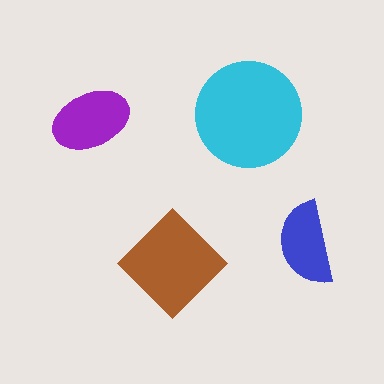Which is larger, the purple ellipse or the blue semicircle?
The purple ellipse.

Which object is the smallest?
The blue semicircle.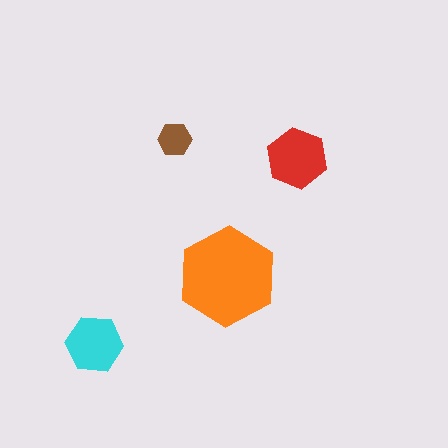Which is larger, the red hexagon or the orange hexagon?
The orange one.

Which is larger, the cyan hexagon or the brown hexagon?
The cyan one.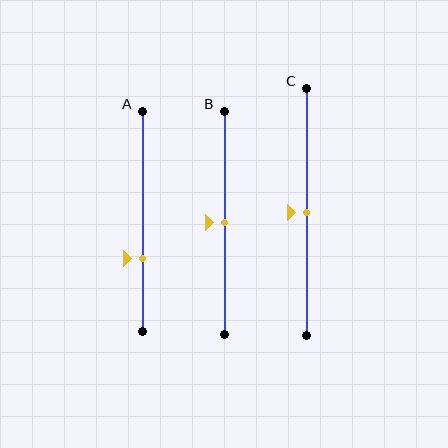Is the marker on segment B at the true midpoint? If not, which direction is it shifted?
Yes, the marker on segment B is at the true midpoint.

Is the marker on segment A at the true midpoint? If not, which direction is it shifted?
No, the marker on segment A is shifted downward by about 17% of the segment length.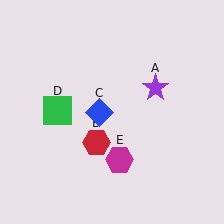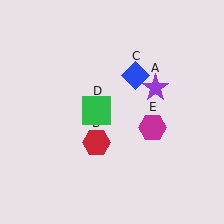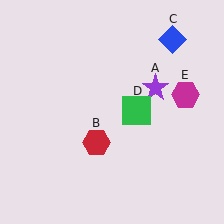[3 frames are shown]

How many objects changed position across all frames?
3 objects changed position: blue diamond (object C), green square (object D), magenta hexagon (object E).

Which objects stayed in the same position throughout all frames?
Purple star (object A) and red hexagon (object B) remained stationary.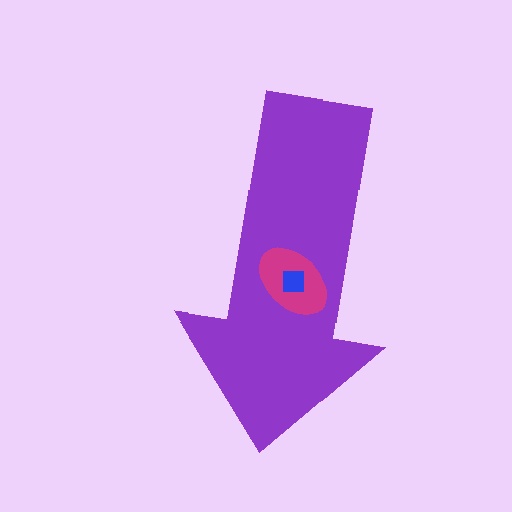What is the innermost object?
The blue square.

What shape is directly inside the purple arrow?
The magenta ellipse.